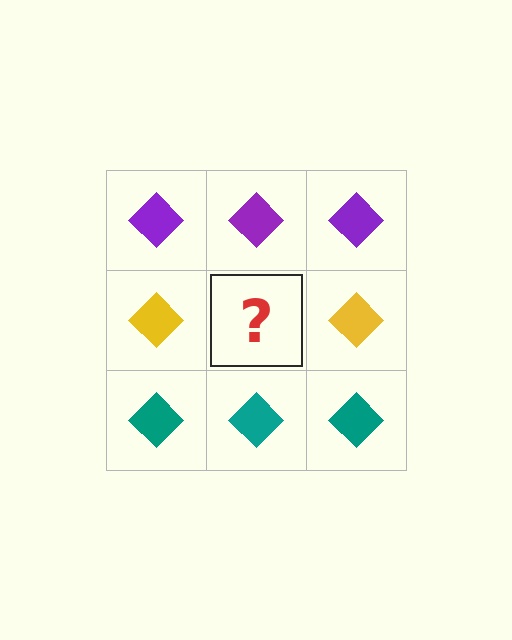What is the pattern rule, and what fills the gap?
The rule is that each row has a consistent color. The gap should be filled with a yellow diamond.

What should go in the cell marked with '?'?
The missing cell should contain a yellow diamond.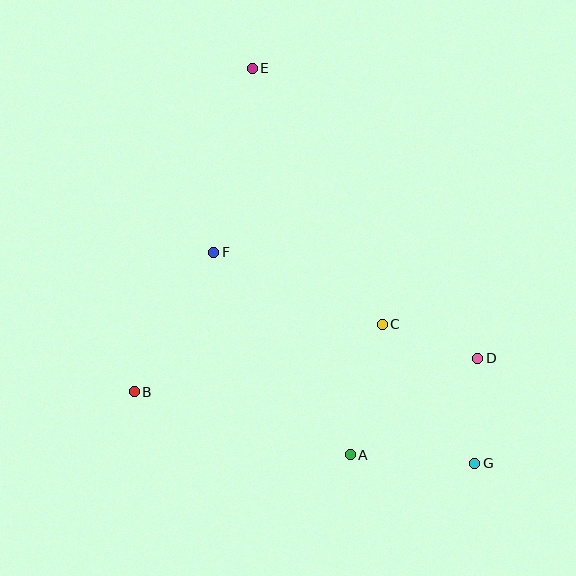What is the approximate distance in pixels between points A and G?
The distance between A and G is approximately 125 pixels.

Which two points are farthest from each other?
Points E and G are farthest from each other.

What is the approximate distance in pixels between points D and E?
The distance between D and E is approximately 368 pixels.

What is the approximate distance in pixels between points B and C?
The distance between B and C is approximately 257 pixels.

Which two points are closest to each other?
Points C and D are closest to each other.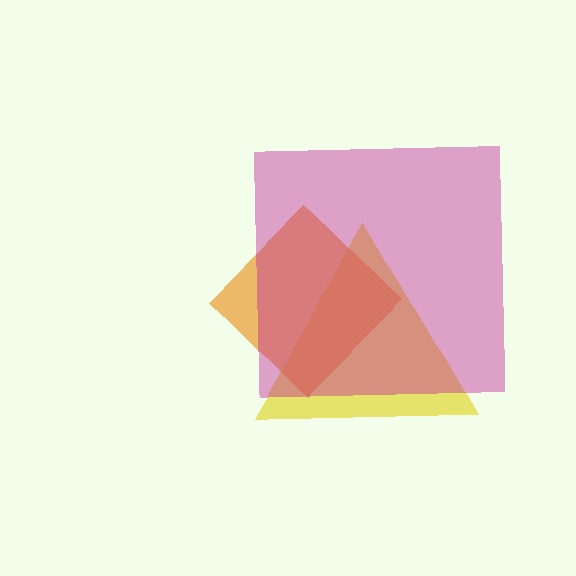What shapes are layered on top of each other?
The layered shapes are: a yellow triangle, an orange diamond, a magenta square.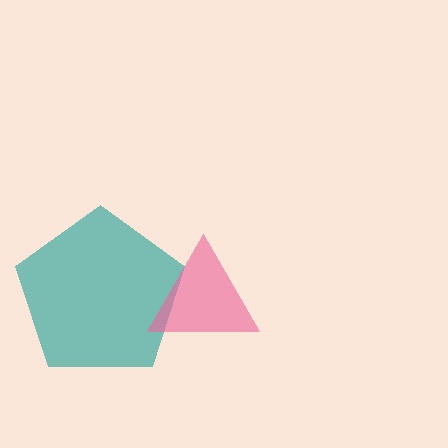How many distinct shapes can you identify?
There are 2 distinct shapes: a teal pentagon, a pink triangle.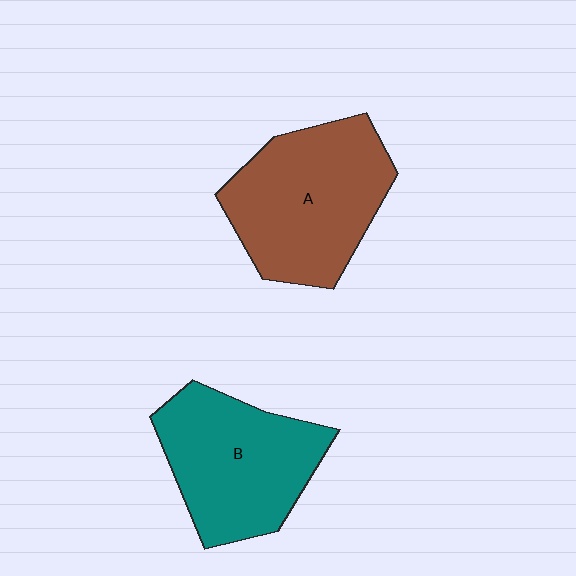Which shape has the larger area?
Shape A (brown).